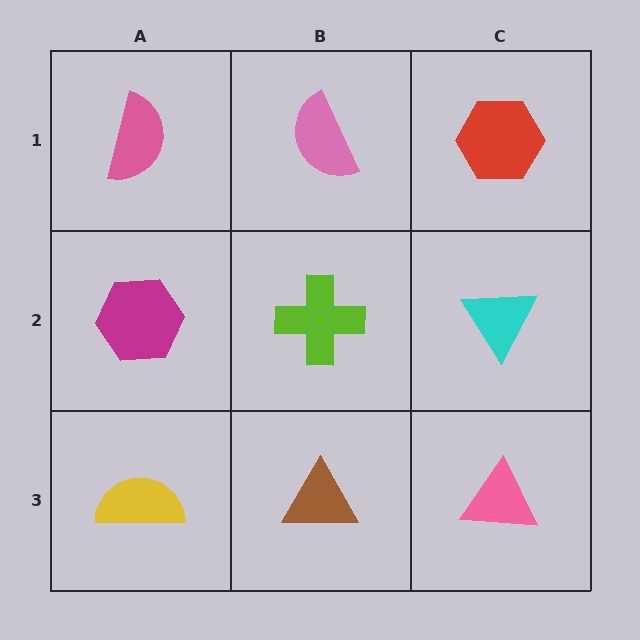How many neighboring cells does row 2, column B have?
4.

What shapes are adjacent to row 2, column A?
A pink semicircle (row 1, column A), a yellow semicircle (row 3, column A), a lime cross (row 2, column B).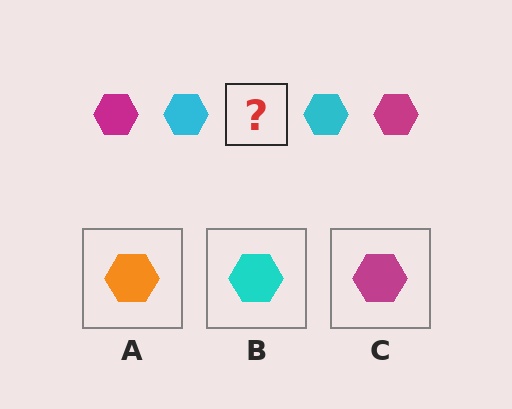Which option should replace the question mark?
Option C.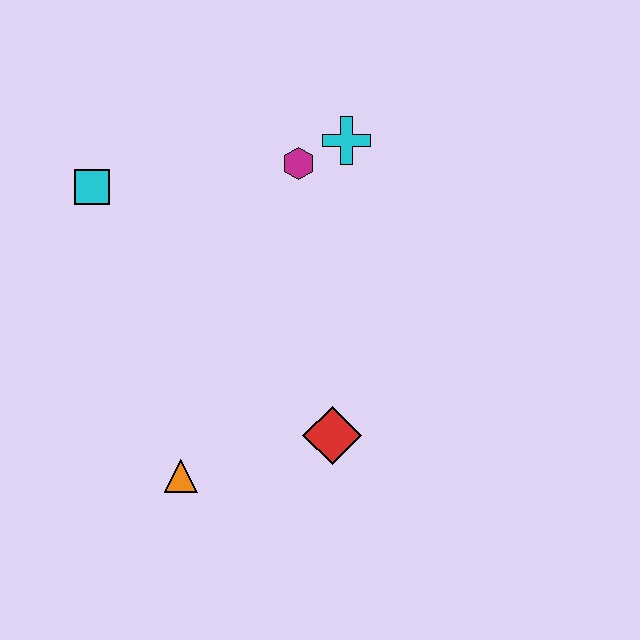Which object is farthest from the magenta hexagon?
The orange triangle is farthest from the magenta hexagon.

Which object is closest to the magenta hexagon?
The cyan cross is closest to the magenta hexagon.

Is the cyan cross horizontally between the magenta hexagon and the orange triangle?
No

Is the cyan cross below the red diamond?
No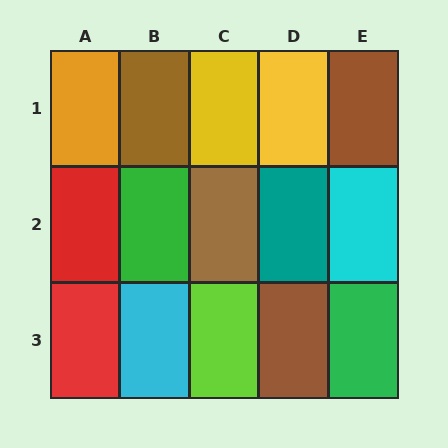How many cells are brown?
4 cells are brown.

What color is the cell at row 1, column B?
Brown.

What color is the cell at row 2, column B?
Green.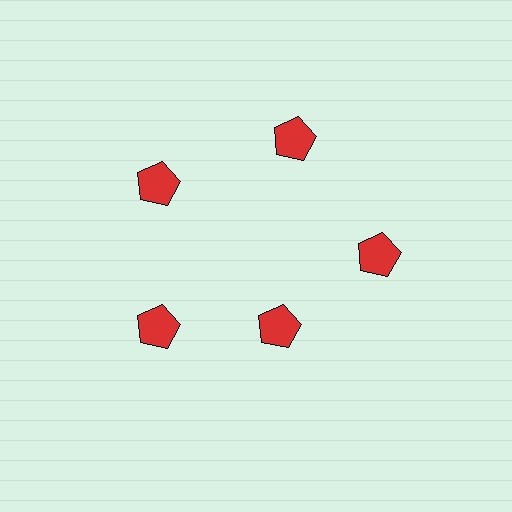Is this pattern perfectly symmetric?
No. The 5 red pentagons are arranged in a ring, but one element near the 5 o'clock position is pulled inward toward the center, breaking the 5-fold rotational symmetry.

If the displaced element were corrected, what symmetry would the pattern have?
It would have 5-fold rotational symmetry — the pattern would map onto itself every 72 degrees.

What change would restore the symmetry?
The symmetry would be restored by moving it outward, back onto the ring so that all 5 pentagons sit at equal angles and equal distance from the center.